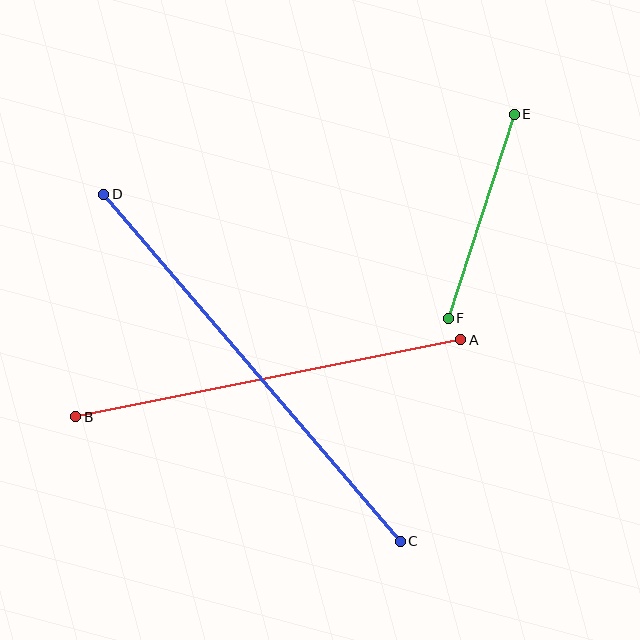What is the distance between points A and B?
The distance is approximately 393 pixels.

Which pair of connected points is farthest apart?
Points C and D are farthest apart.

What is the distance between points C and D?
The distance is approximately 457 pixels.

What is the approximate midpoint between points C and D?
The midpoint is at approximately (252, 368) pixels.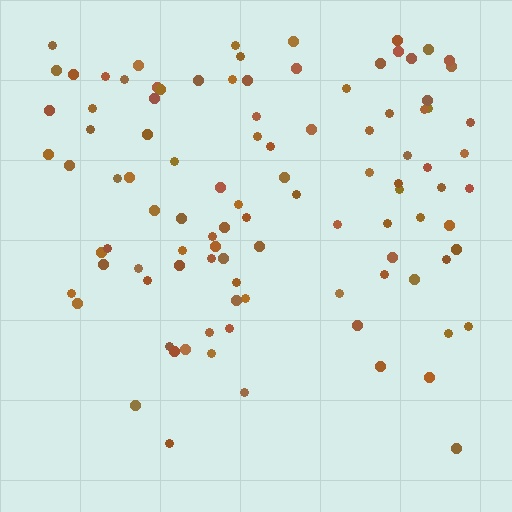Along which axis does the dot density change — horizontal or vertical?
Vertical.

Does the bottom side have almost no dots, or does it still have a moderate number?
Still a moderate number, just noticeably fewer than the top.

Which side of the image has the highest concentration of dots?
The top.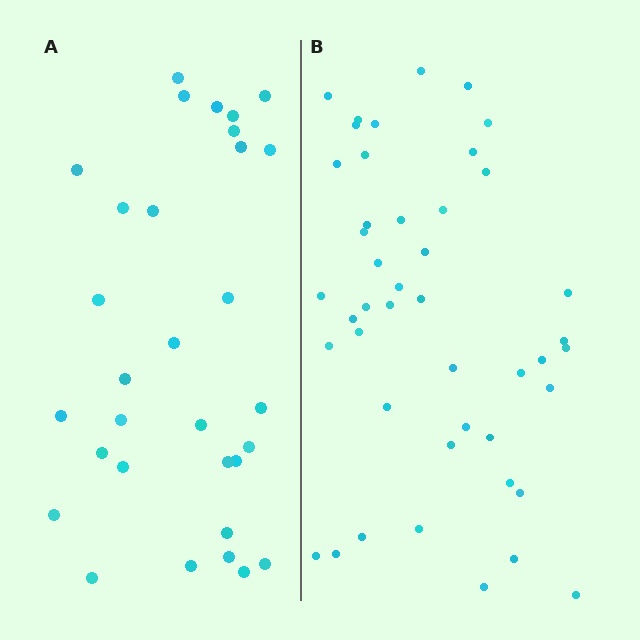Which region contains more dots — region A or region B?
Region B (the right region) has more dots.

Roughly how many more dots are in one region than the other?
Region B has approximately 15 more dots than region A.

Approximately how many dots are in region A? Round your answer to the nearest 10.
About 30 dots. (The exact count is 31, which rounds to 30.)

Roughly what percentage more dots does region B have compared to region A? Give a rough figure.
About 45% more.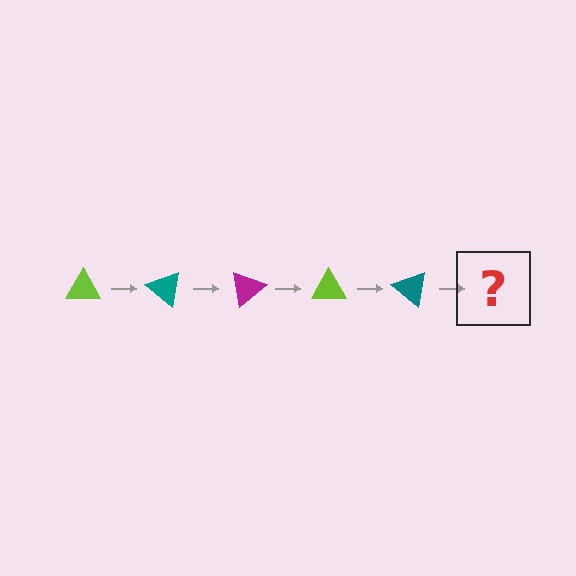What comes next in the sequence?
The next element should be a magenta triangle, rotated 200 degrees from the start.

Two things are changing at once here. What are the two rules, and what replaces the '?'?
The two rules are that it rotates 40 degrees each step and the color cycles through lime, teal, and magenta. The '?' should be a magenta triangle, rotated 200 degrees from the start.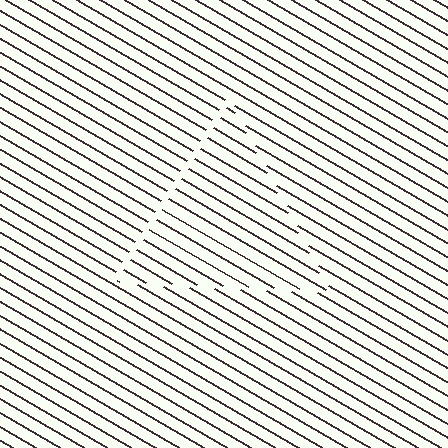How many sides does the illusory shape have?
3 sides — the line-ends trace a triangle.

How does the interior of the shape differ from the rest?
The interior of the shape contains the same grating, shifted by half a period — the contour is defined by the phase discontinuity where line-ends from the inner and outer gratings abut.